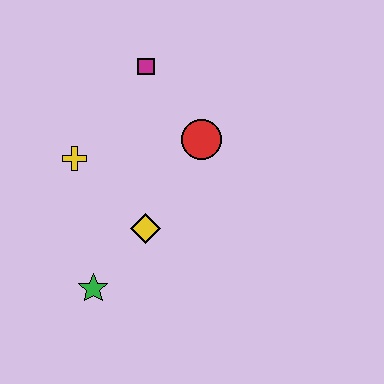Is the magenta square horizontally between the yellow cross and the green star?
No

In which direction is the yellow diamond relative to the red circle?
The yellow diamond is below the red circle.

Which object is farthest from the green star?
The magenta square is farthest from the green star.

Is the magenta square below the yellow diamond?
No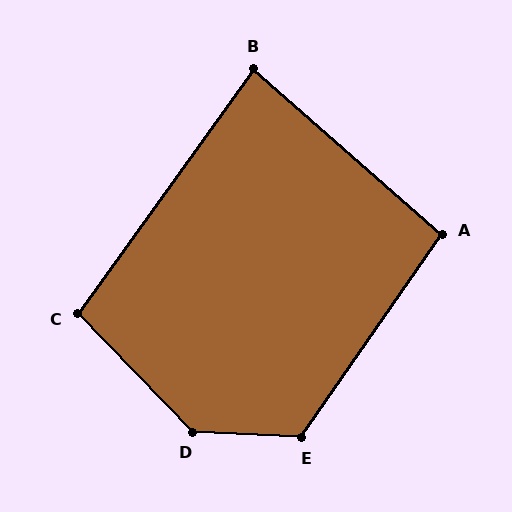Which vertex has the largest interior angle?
D, at approximately 137 degrees.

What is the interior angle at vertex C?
Approximately 100 degrees (obtuse).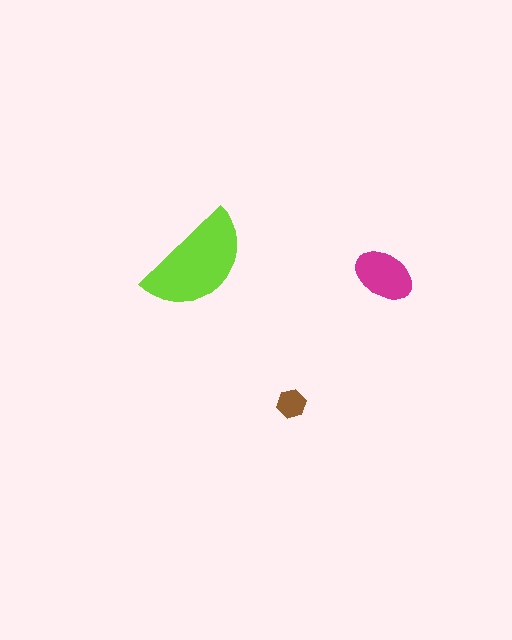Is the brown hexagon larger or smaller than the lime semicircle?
Smaller.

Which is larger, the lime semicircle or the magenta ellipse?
The lime semicircle.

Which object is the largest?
The lime semicircle.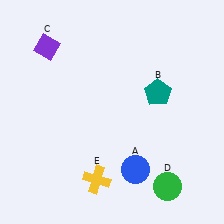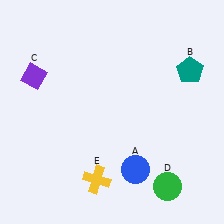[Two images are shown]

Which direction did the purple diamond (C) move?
The purple diamond (C) moved down.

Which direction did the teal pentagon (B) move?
The teal pentagon (B) moved right.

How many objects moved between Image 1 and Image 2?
2 objects moved between the two images.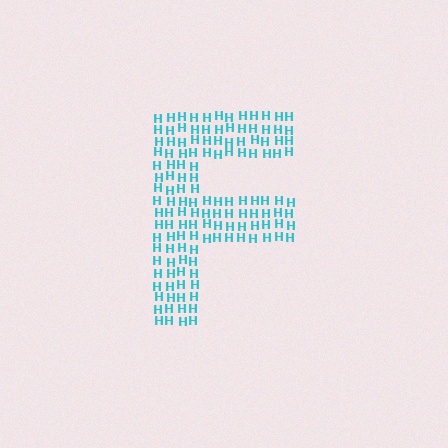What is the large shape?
The large shape is the letter F.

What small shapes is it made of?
It is made of small letter H's.